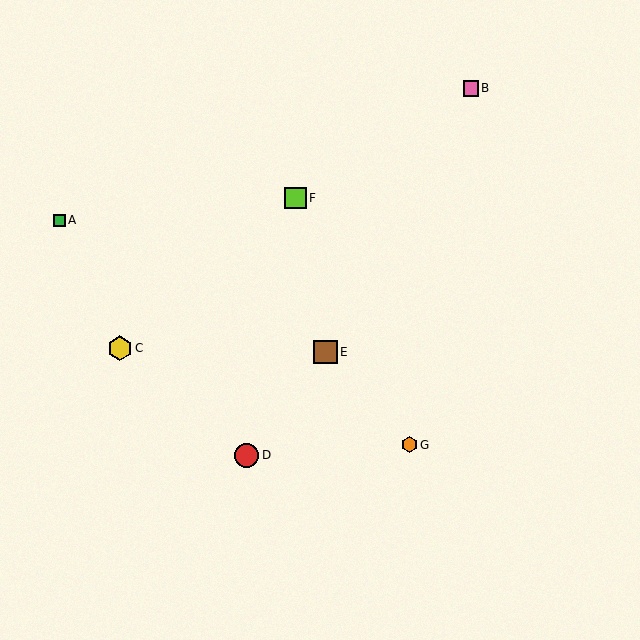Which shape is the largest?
The yellow hexagon (labeled C) is the largest.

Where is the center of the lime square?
The center of the lime square is at (295, 198).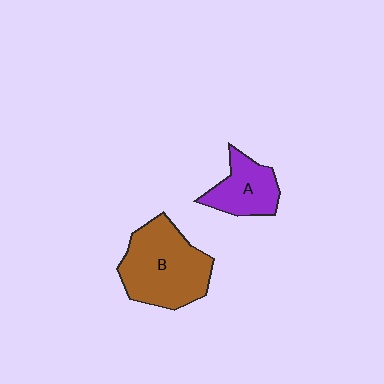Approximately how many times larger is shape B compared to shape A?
Approximately 1.8 times.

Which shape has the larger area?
Shape B (brown).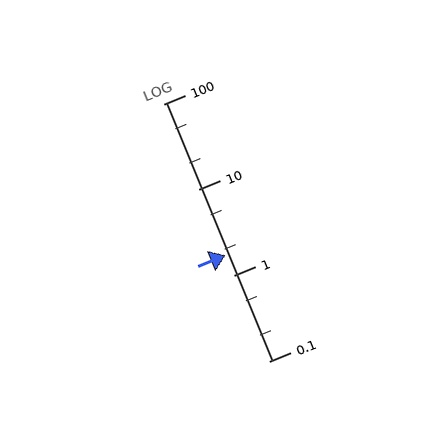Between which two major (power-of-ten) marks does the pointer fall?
The pointer is between 1 and 10.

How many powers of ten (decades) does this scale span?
The scale spans 3 decades, from 0.1 to 100.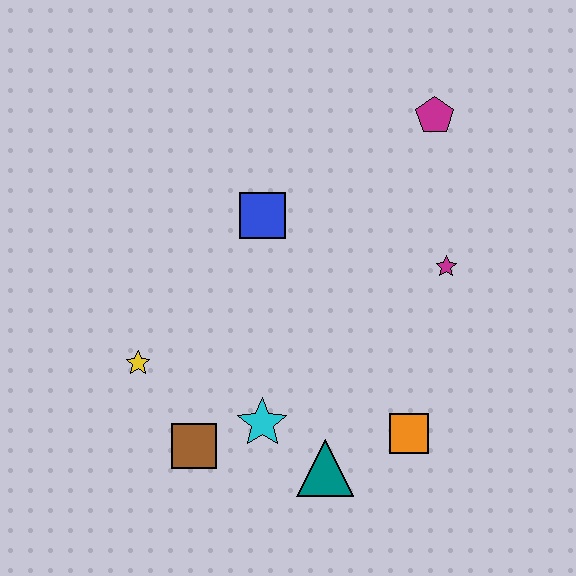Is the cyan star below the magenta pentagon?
Yes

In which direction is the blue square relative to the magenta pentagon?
The blue square is to the left of the magenta pentagon.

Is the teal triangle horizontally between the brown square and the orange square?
Yes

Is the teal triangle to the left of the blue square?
No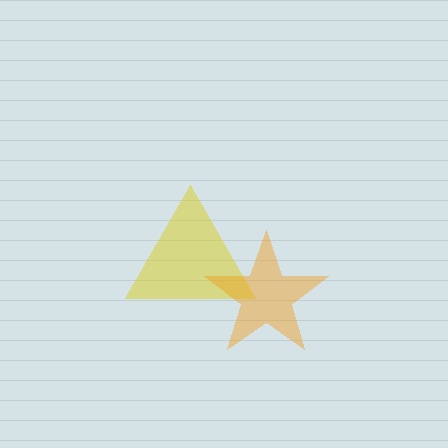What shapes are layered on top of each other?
The layered shapes are: a yellow triangle, an orange star.